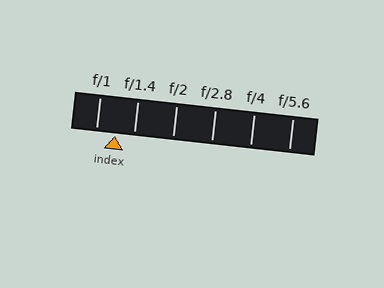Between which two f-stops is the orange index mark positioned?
The index mark is between f/1 and f/1.4.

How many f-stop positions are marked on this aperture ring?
There are 6 f-stop positions marked.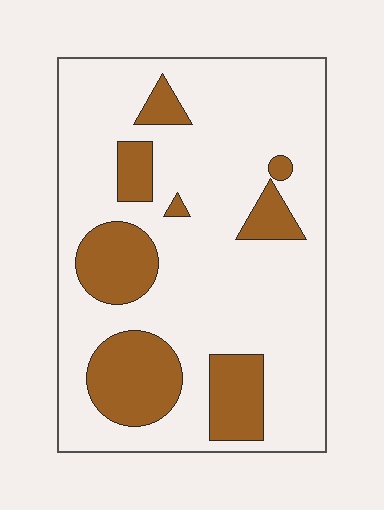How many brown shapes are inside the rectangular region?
8.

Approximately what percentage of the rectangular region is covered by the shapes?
Approximately 25%.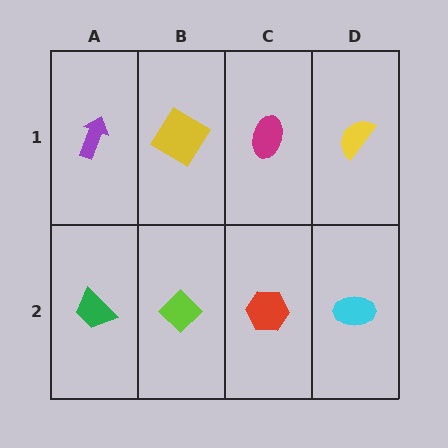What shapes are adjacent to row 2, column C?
A magenta ellipse (row 1, column C), a lime diamond (row 2, column B), a cyan ellipse (row 2, column D).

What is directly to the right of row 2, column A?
A lime diamond.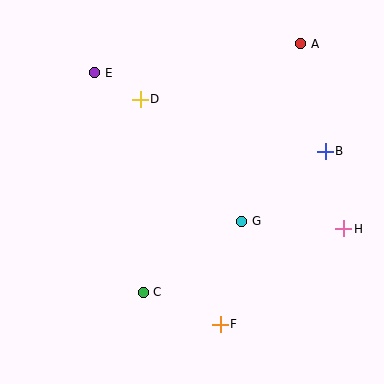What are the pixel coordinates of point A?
Point A is at (301, 44).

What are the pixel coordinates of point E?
Point E is at (95, 73).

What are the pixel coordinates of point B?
Point B is at (325, 151).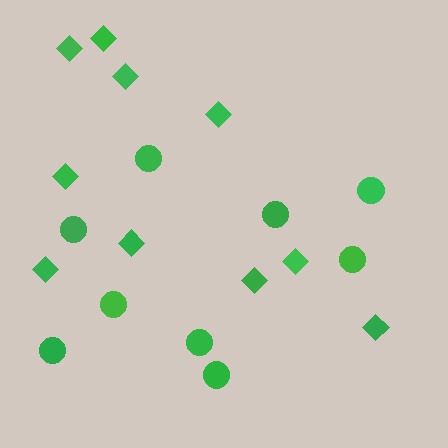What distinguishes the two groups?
There are 2 groups: one group of diamonds (10) and one group of circles (9).